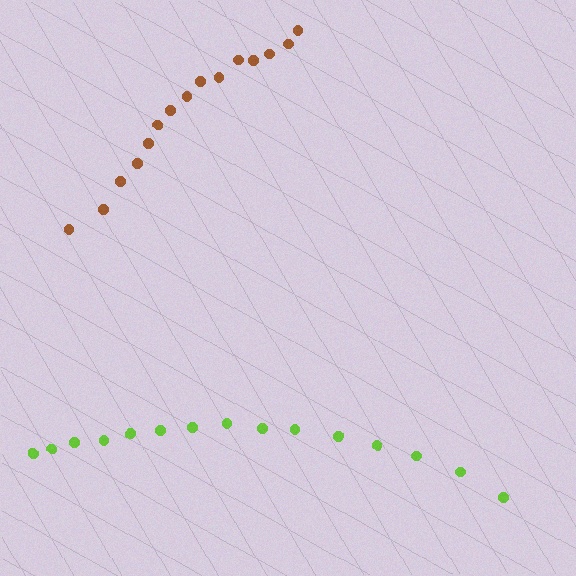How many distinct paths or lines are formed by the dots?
There are 2 distinct paths.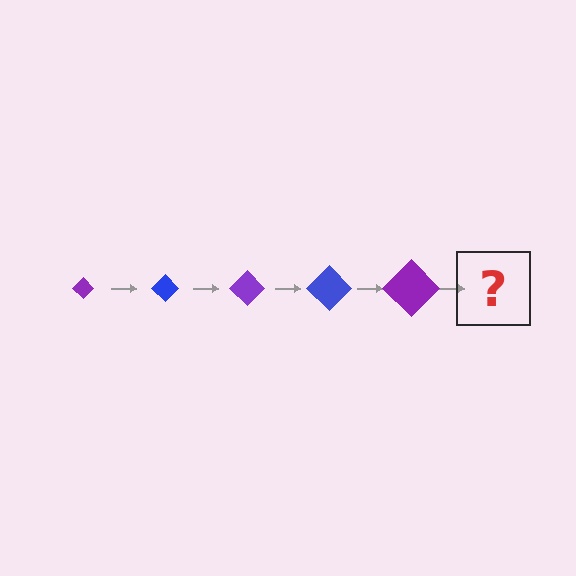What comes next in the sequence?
The next element should be a blue diamond, larger than the previous one.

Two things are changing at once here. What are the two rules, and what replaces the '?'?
The two rules are that the diamond grows larger each step and the color cycles through purple and blue. The '?' should be a blue diamond, larger than the previous one.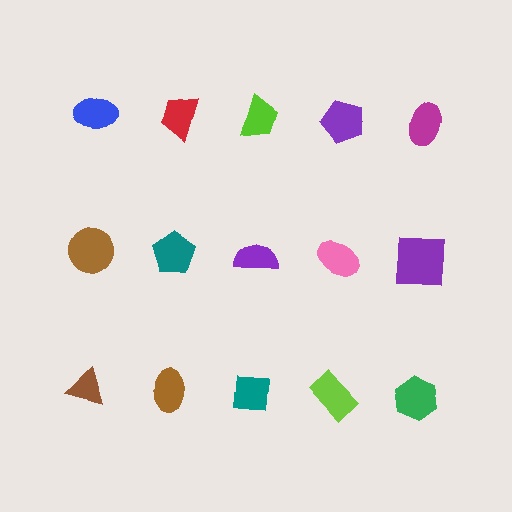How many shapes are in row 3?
5 shapes.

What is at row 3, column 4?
A lime rectangle.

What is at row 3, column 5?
A green hexagon.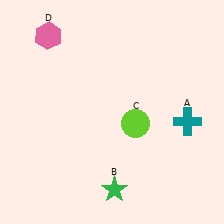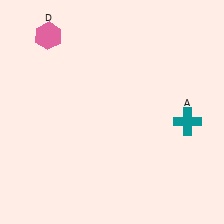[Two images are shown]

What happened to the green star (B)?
The green star (B) was removed in Image 2. It was in the bottom-right area of Image 1.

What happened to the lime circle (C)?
The lime circle (C) was removed in Image 2. It was in the bottom-right area of Image 1.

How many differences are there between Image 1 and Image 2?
There are 2 differences between the two images.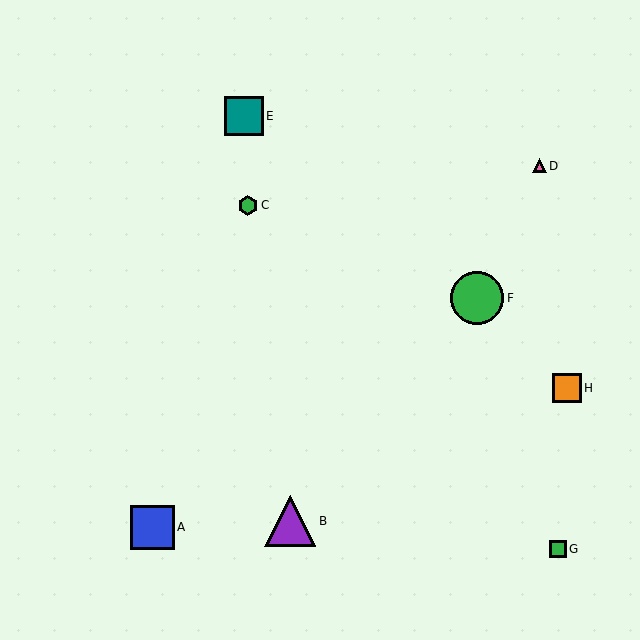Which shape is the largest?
The green circle (labeled F) is the largest.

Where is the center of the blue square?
The center of the blue square is at (152, 527).